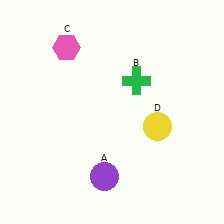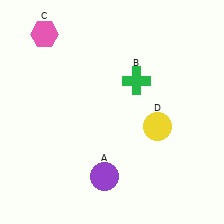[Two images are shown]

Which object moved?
The pink hexagon (C) moved left.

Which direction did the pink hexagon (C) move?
The pink hexagon (C) moved left.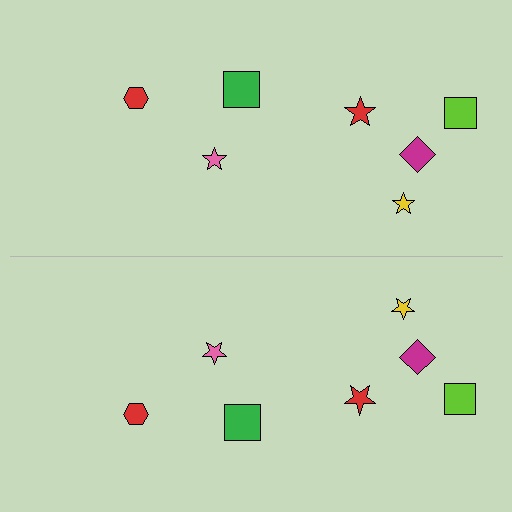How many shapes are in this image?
There are 14 shapes in this image.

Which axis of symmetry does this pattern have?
The pattern has a horizontal axis of symmetry running through the center of the image.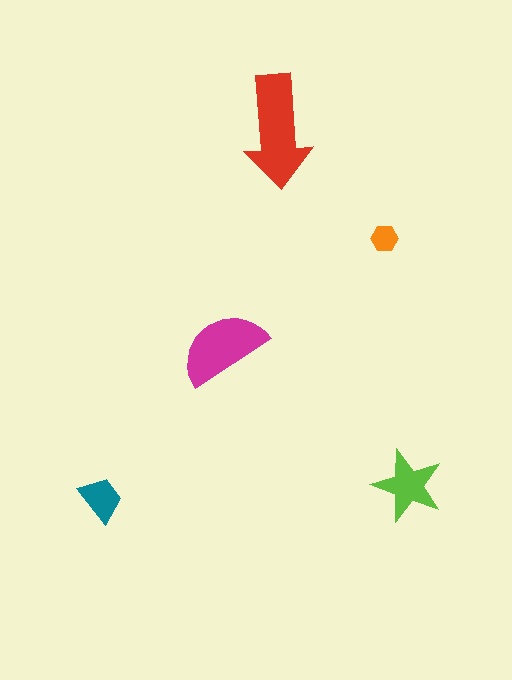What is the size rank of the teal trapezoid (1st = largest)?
4th.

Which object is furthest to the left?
The teal trapezoid is leftmost.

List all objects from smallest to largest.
The orange hexagon, the teal trapezoid, the lime star, the magenta semicircle, the red arrow.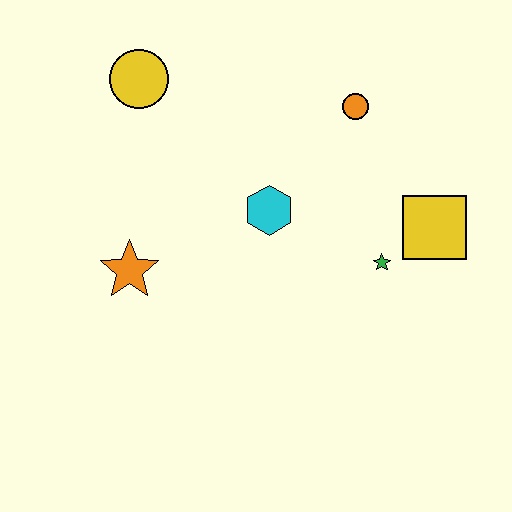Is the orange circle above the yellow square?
Yes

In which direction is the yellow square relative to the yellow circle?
The yellow square is to the right of the yellow circle.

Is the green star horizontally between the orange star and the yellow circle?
No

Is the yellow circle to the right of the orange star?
Yes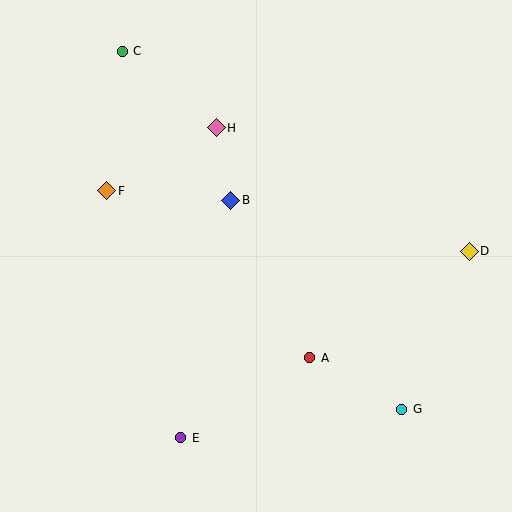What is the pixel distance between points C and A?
The distance between C and A is 359 pixels.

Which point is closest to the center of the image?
Point B at (231, 200) is closest to the center.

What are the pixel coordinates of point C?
Point C is at (122, 51).